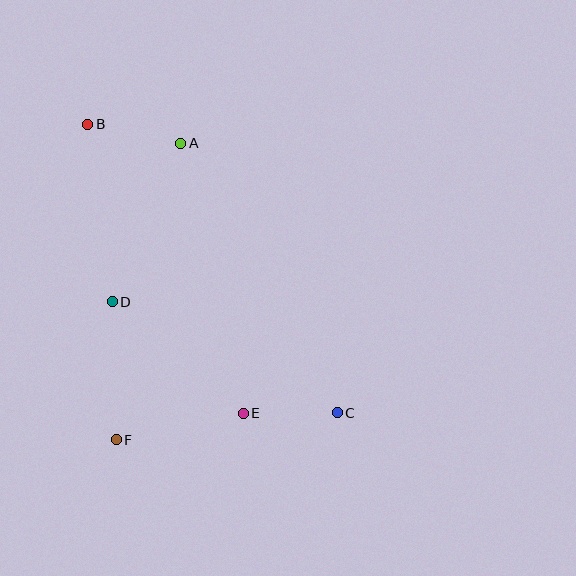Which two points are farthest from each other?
Points B and C are farthest from each other.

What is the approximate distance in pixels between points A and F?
The distance between A and F is approximately 303 pixels.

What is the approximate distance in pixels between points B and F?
The distance between B and F is approximately 317 pixels.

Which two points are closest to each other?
Points C and E are closest to each other.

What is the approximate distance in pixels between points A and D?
The distance between A and D is approximately 172 pixels.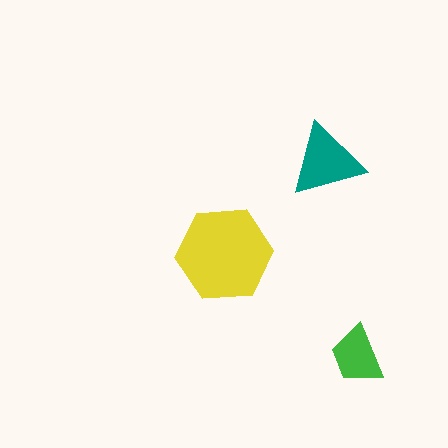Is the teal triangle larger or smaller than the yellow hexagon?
Smaller.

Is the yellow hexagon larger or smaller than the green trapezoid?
Larger.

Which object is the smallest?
The green trapezoid.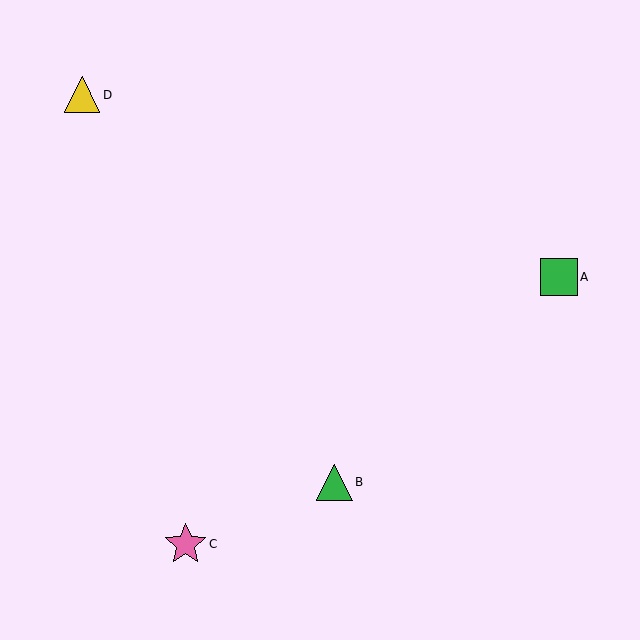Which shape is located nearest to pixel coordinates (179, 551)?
The pink star (labeled C) at (186, 544) is nearest to that location.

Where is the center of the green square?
The center of the green square is at (559, 277).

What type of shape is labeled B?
Shape B is a green triangle.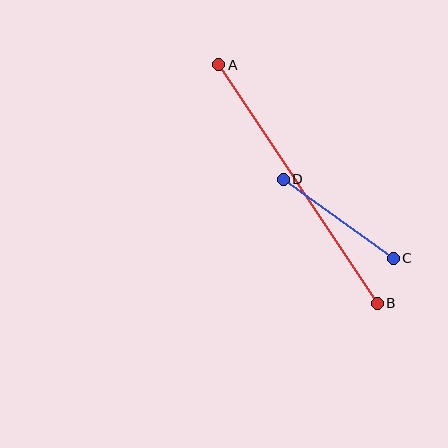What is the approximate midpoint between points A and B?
The midpoint is at approximately (298, 184) pixels.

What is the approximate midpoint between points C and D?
The midpoint is at approximately (338, 219) pixels.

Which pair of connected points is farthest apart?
Points A and B are farthest apart.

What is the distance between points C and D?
The distance is approximately 135 pixels.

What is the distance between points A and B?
The distance is approximately 286 pixels.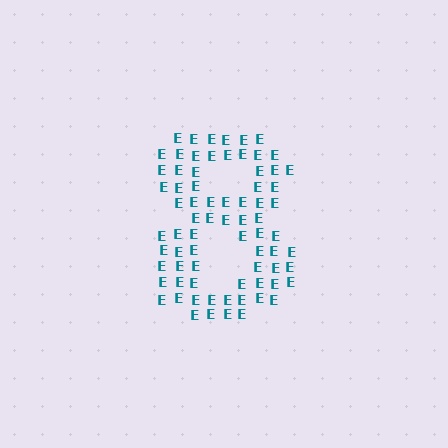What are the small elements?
The small elements are letter E's.